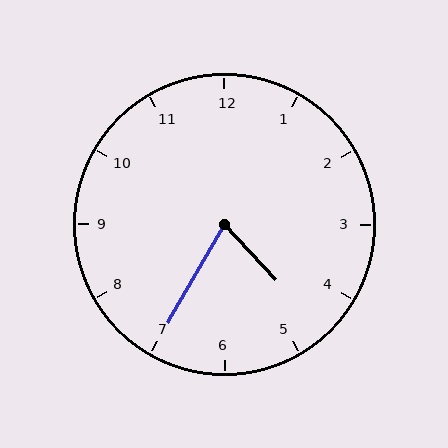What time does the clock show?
4:35.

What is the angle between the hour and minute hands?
Approximately 72 degrees.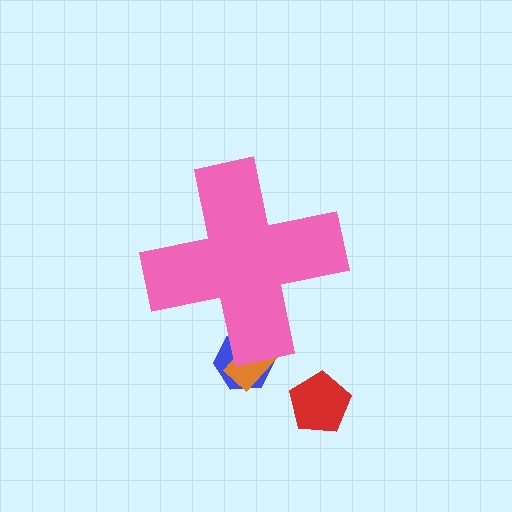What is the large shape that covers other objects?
A pink cross.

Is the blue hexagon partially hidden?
Yes, the blue hexagon is partially hidden behind the pink cross.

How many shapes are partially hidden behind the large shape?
2 shapes are partially hidden.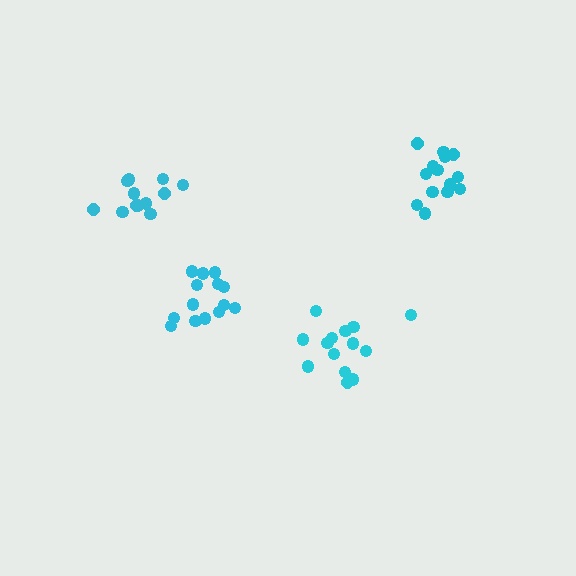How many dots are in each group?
Group 1: 12 dots, Group 2: 14 dots, Group 3: 14 dots, Group 4: 14 dots (54 total).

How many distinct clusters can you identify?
There are 4 distinct clusters.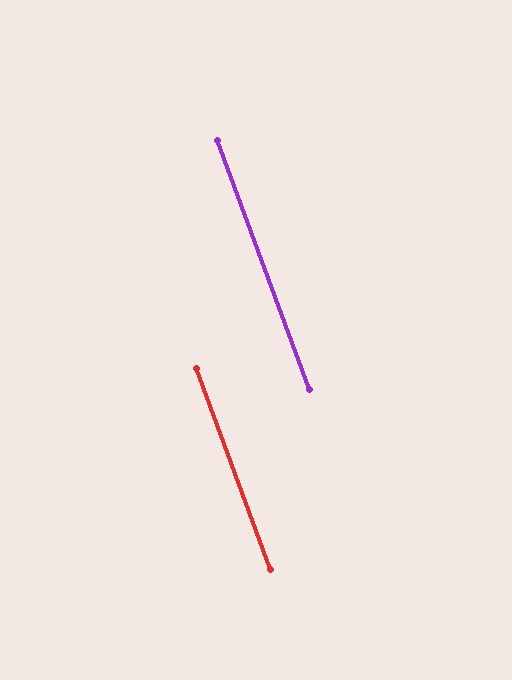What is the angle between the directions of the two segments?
Approximately 0 degrees.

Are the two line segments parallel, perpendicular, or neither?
Parallel — their directions differ by only 0.0°.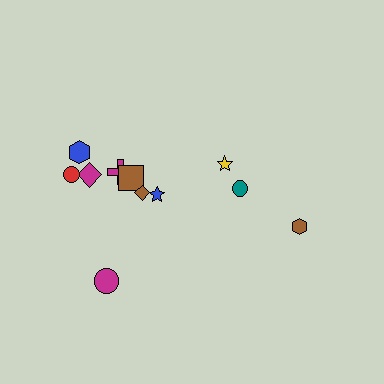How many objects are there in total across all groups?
There are 11 objects.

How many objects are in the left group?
There are 8 objects.